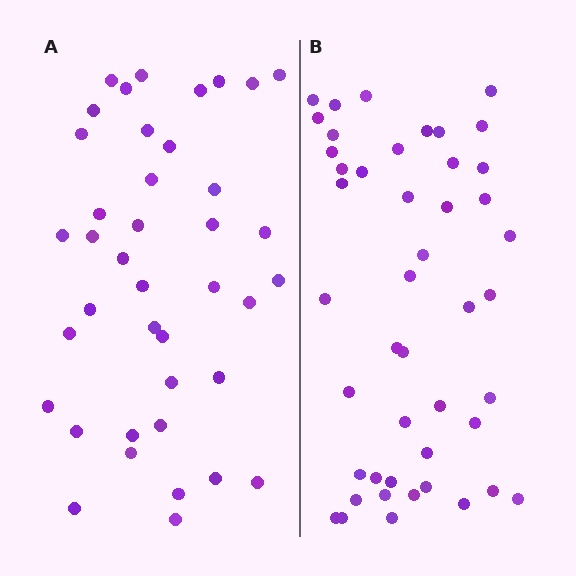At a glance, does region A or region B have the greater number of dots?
Region B (the right region) has more dots.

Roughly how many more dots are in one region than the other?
Region B has about 6 more dots than region A.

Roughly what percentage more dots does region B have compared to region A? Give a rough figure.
About 15% more.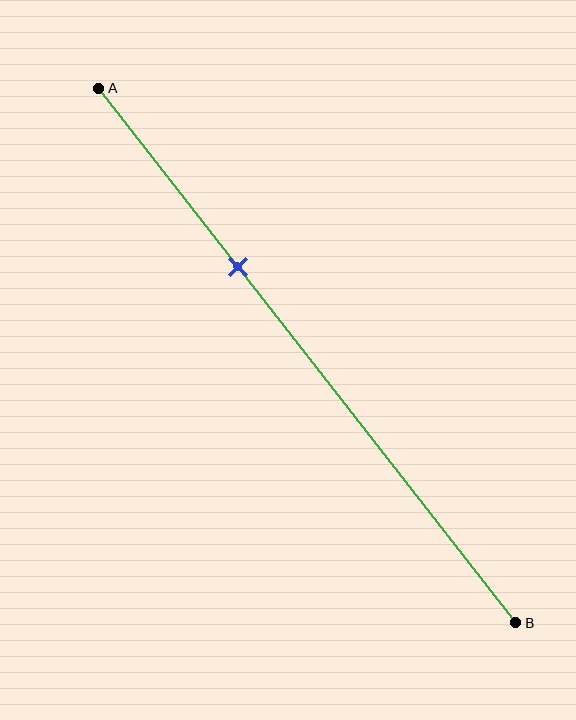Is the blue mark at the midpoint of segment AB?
No, the mark is at about 35% from A, not at the 50% midpoint.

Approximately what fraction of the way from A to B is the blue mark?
The blue mark is approximately 35% of the way from A to B.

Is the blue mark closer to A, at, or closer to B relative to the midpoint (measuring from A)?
The blue mark is closer to point A than the midpoint of segment AB.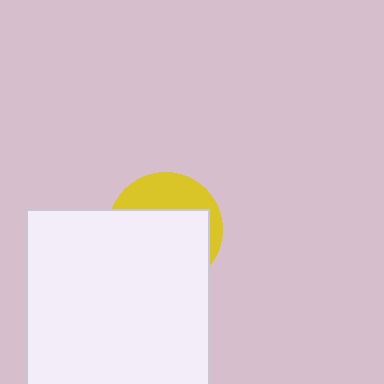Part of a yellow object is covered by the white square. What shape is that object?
It is a circle.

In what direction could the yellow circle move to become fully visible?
The yellow circle could move up. That would shift it out from behind the white square entirely.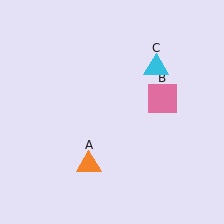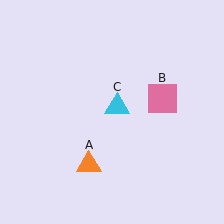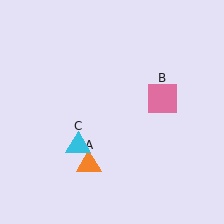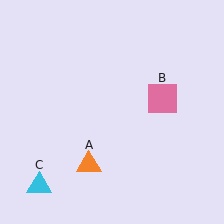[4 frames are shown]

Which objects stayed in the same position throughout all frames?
Orange triangle (object A) and pink square (object B) remained stationary.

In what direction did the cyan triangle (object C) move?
The cyan triangle (object C) moved down and to the left.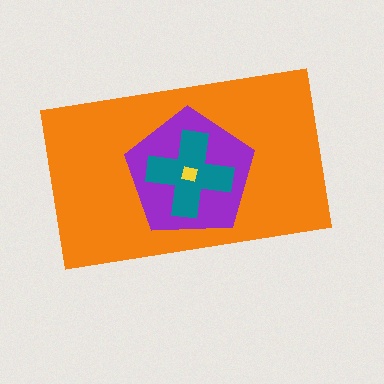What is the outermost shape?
The orange rectangle.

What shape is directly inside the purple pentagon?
The teal cross.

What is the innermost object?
The yellow square.